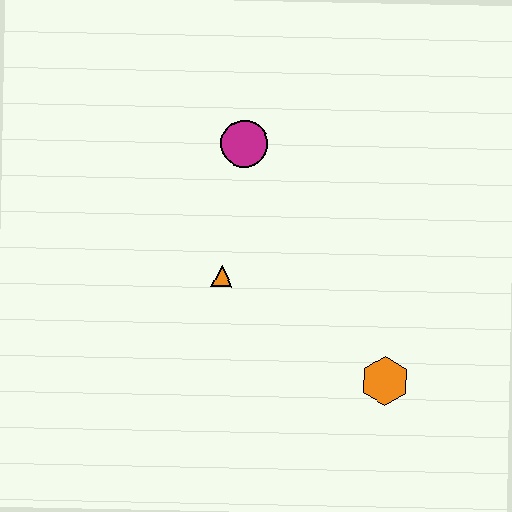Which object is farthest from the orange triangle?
The orange hexagon is farthest from the orange triangle.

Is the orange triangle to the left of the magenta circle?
Yes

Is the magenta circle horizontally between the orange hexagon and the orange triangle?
Yes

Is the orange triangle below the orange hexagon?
No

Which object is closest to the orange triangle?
The magenta circle is closest to the orange triangle.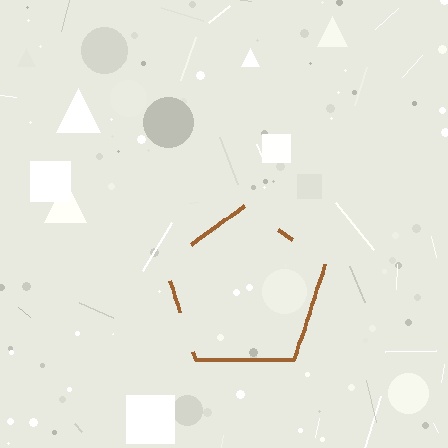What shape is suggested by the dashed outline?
The dashed outline suggests a pentagon.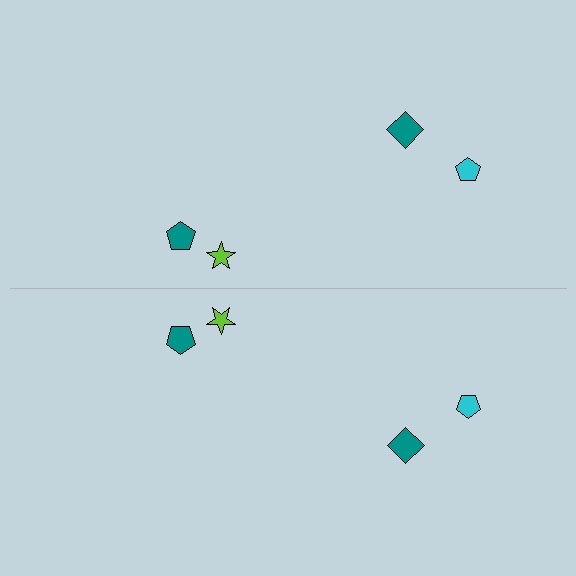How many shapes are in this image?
There are 8 shapes in this image.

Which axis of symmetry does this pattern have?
The pattern has a horizontal axis of symmetry running through the center of the image.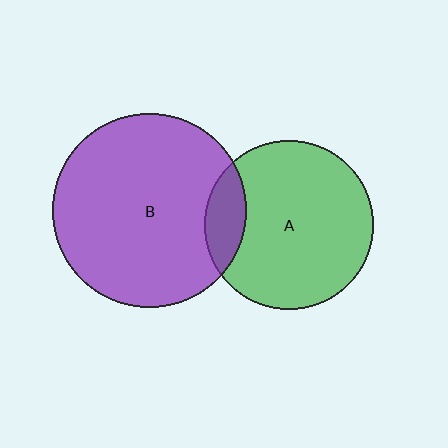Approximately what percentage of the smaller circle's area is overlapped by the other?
Approximately 15%.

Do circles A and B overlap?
Yes.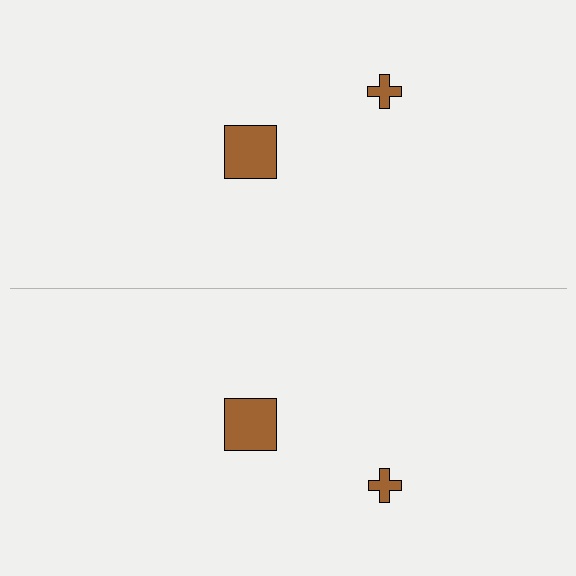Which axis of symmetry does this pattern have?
The pattern has a horizontal axis of symmetry running through the center of the image.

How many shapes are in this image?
There are 4 shapes in this image.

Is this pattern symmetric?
Yes, this pattern has bilateral (reflection) symmetry.